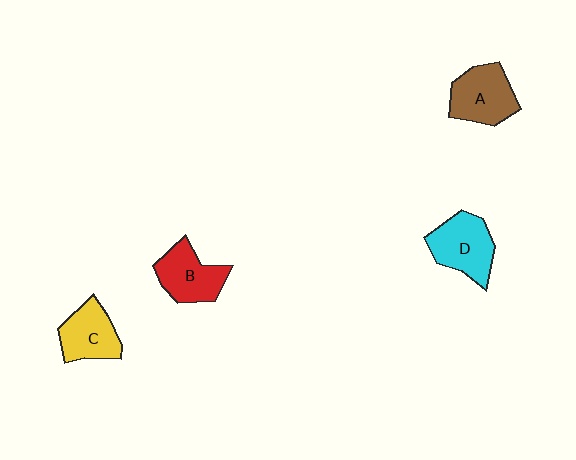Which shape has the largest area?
Shape D (cyan).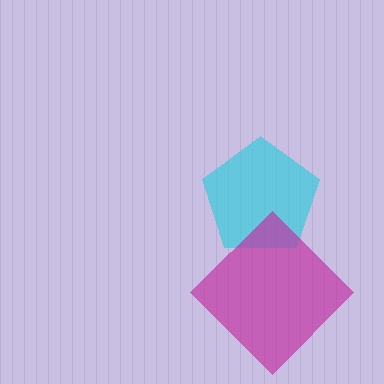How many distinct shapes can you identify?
There are 2 distinct shapes: a cyan pentagon, a magenta diamond.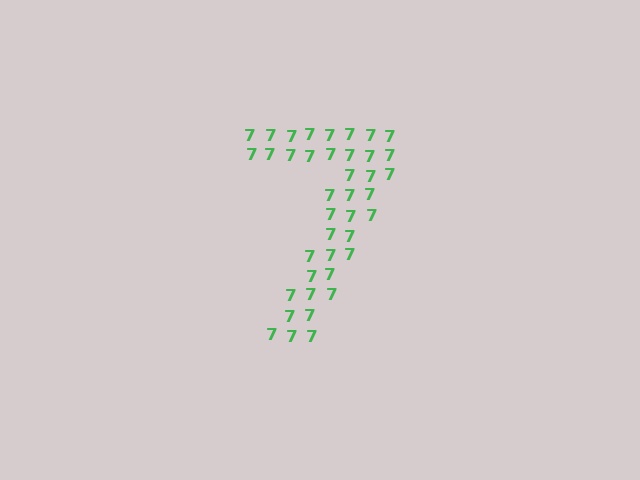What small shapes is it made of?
It is made of small digit 7's.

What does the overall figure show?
The overall figure shows the digit 7.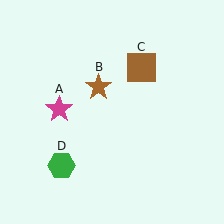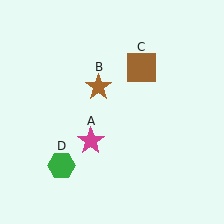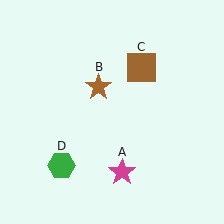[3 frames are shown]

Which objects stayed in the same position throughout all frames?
Brown star (object B) and brown square (object C) and green hexagon (object D) remained stationary.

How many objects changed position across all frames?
1 object changed position: magenta star (object A).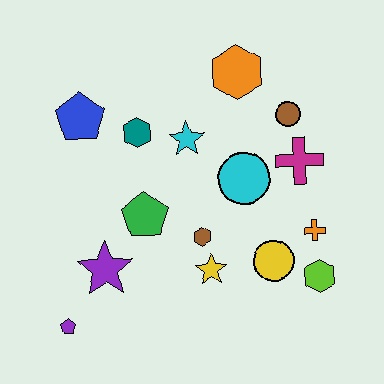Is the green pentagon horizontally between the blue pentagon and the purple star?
No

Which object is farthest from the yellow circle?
The blue pentagon is farthest from the yellow circle.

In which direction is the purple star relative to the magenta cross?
The purple star is to the left of the magenta cross.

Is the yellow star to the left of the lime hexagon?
Yes